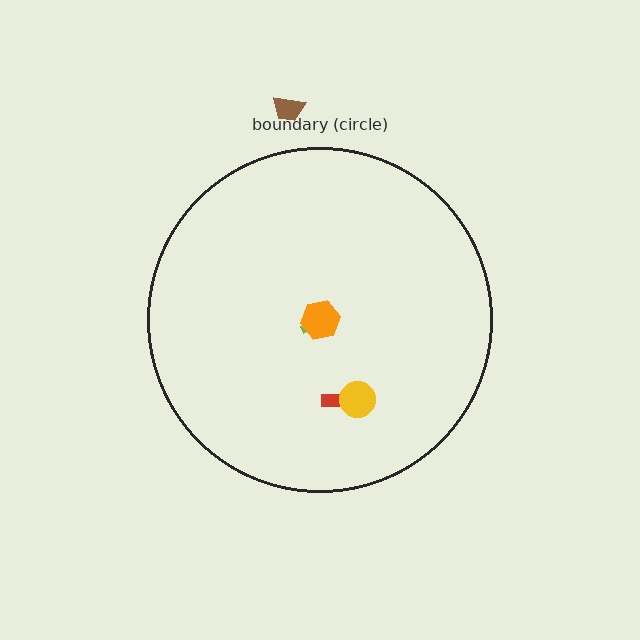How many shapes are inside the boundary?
4 inside, 1 outside.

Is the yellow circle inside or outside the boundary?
Inside.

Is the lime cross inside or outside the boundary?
Inside.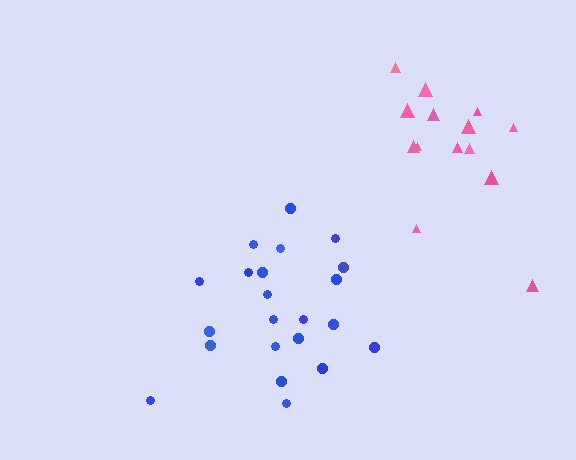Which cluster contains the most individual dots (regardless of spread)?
Blue (22).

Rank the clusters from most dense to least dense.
blue, pink.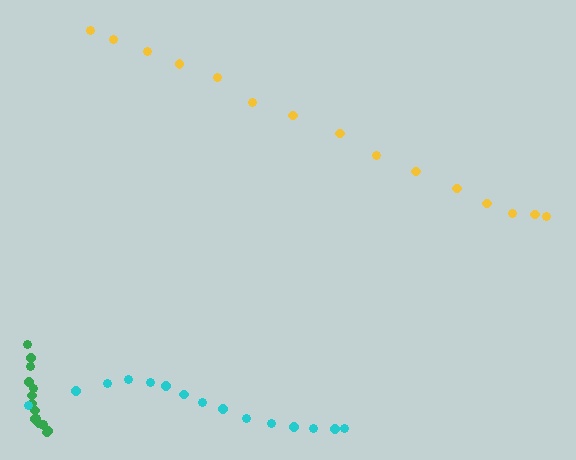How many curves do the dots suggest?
There are 3 distinct paths.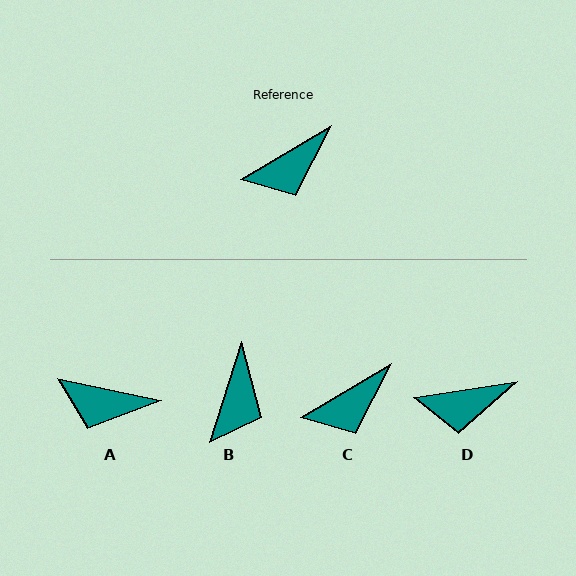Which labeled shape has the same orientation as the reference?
C.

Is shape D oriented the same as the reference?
No, it is off by about 22 degrees.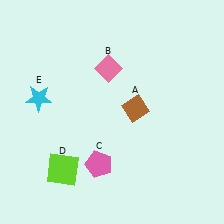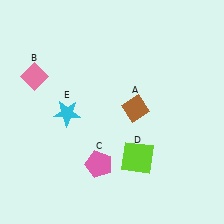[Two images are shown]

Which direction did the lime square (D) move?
The lime square (D) moved right.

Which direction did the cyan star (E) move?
The cyan star (E) moved right.